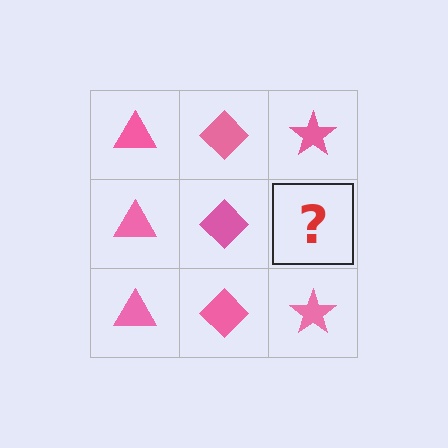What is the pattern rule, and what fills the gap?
The rule is that each column has a consistent shape. The gap should be filled with a pink star.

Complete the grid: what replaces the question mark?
The question mark should be replaced with a pink star.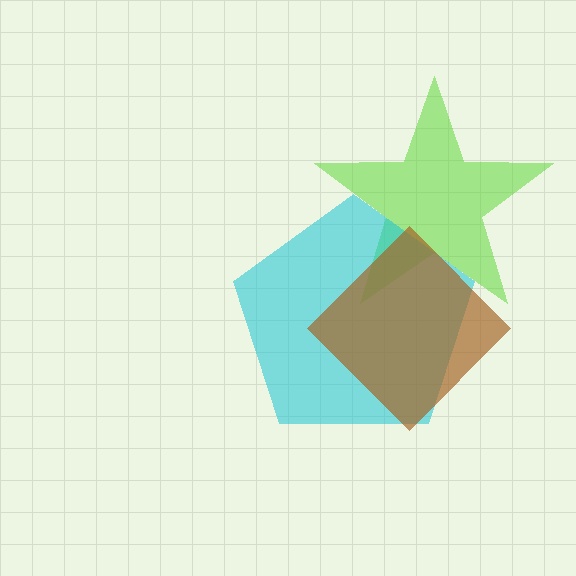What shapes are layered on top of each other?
The layered shapes are: a lime star, a cyan pentagon, a brown diamond.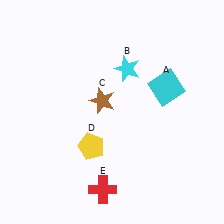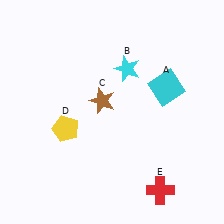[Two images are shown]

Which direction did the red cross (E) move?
The red cross (E) moved right.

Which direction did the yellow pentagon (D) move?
The yellow pentagon (D) moved left.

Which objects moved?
The objects that moved are: the yellow pentagon (D), the red cross (E).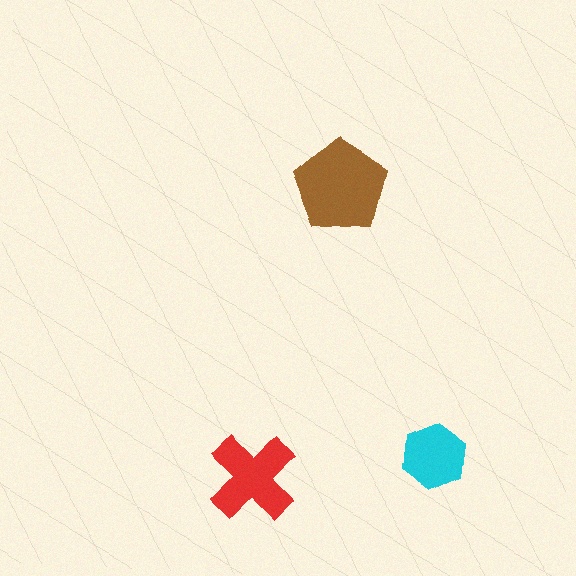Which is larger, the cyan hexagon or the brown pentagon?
The brown pentagon.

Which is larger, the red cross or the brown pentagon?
The brown pentagon.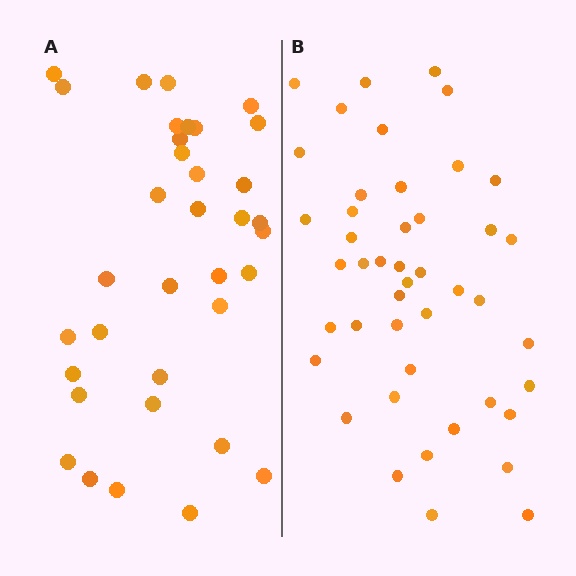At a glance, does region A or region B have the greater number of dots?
Region B (the right region) has more dots.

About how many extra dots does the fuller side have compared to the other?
Region B has roughly 10 or so more dots than region A.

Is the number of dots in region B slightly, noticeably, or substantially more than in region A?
Region B has noticeably more, but not dramatically so. The ratio is roughly 1.3 to 1.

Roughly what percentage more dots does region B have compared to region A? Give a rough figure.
About 30% more.